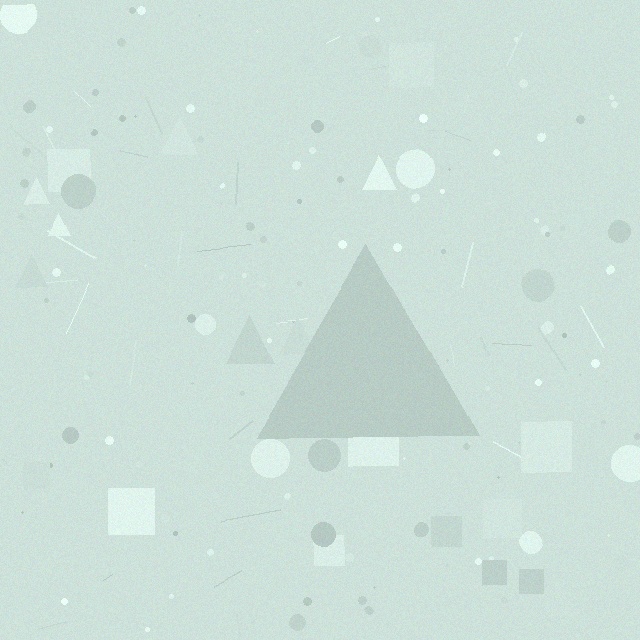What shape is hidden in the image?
A triangle is hidden in the image.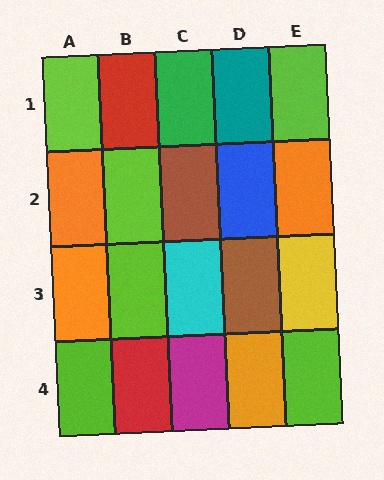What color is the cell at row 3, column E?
Yellow.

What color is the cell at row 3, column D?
Brown.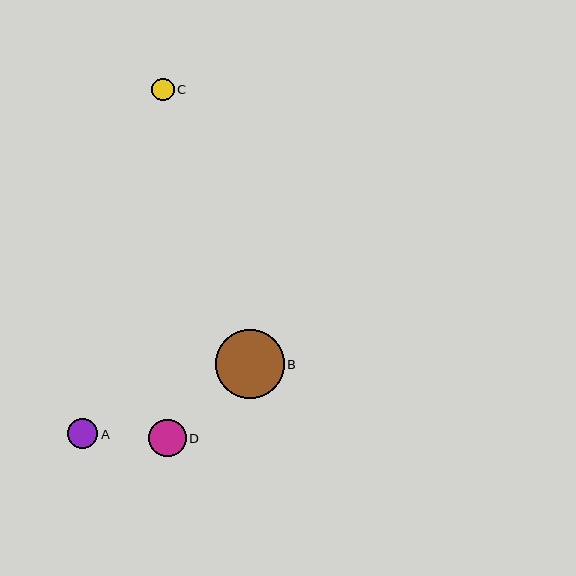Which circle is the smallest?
Circle C is the smallest with a size of approximately 22 pixels.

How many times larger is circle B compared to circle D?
Circle B is approximately 1.8 times the size of circle D.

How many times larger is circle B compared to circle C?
Circle B is approximately 3.1 times the size of circle C.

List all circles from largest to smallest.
From largest to smallest: B, D, A, C.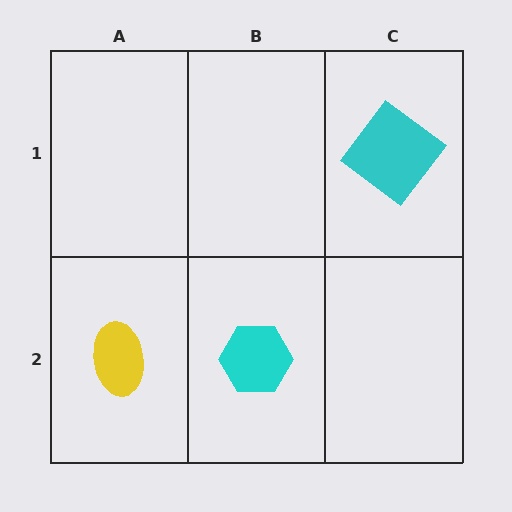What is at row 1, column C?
A cyan diamond.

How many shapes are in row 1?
1 shape.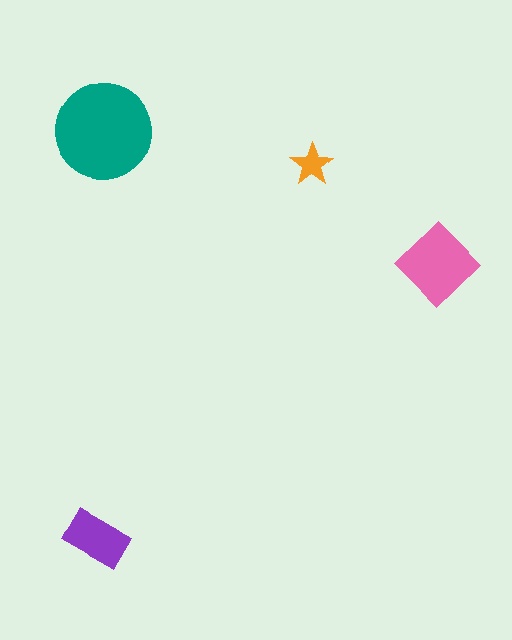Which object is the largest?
The teal circle.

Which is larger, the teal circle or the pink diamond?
The teal circle.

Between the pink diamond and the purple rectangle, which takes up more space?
The pink diamond.